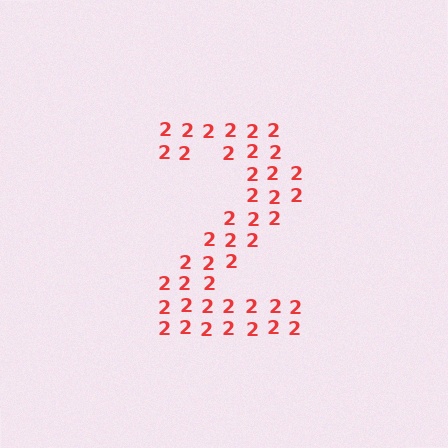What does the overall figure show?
The overall figure shows the digit 2.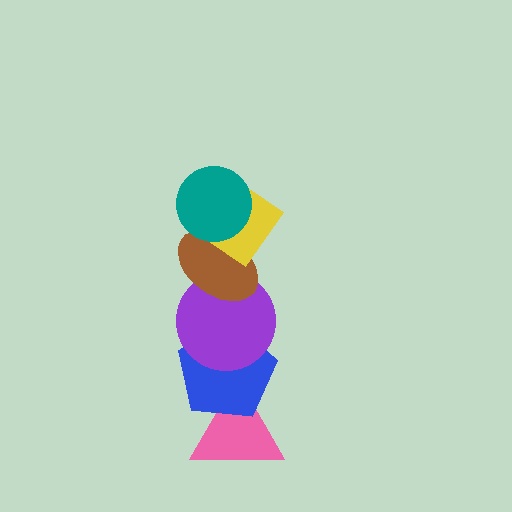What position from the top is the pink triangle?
The pink triangle is 6th from the top.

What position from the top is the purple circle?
The purple circle is 4th from the top.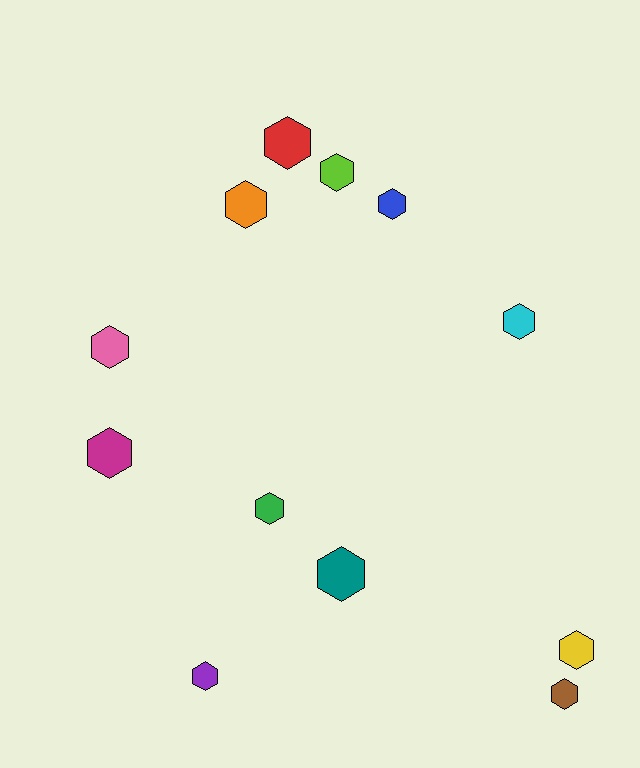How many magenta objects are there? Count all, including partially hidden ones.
There is 1 magenta object.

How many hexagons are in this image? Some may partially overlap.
There are 12 hexagons.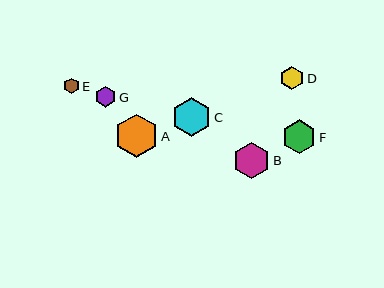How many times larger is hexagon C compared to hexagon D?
Hexagon C is approximately 1.6 times the size of hexagon D.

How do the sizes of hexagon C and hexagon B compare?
Hexagon C and hexagon B are approximately the same size.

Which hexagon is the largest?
Hexagon A is the largest with a size of approximately 44 pixels.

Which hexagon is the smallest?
Hexagon E is the smallest with a size of approximately 15 pixels.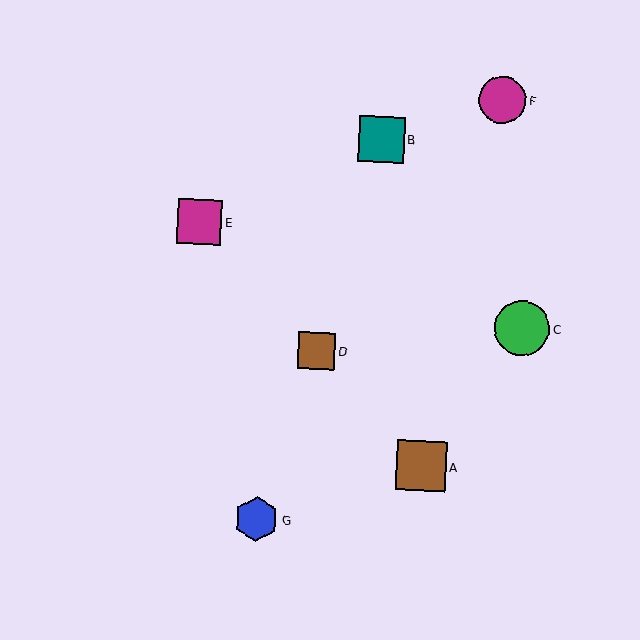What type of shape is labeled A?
Shape A is a brown square.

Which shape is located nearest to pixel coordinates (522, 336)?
The green circle (labeled C) at (522, 328) is nearest to that location.